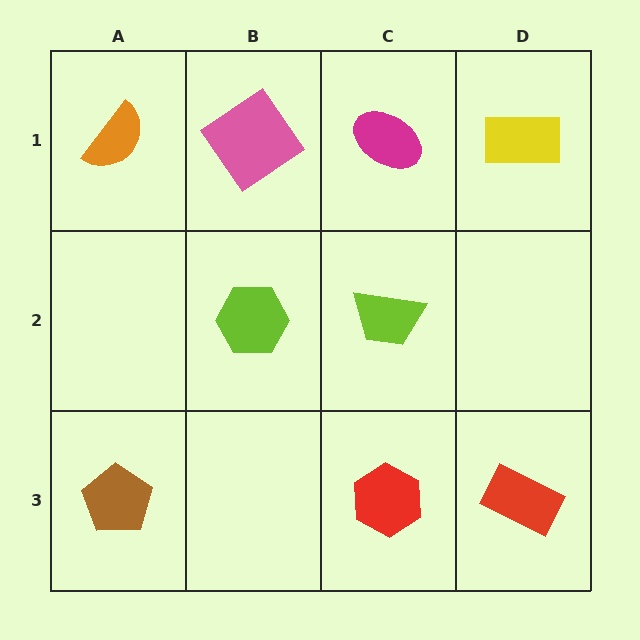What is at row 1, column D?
A yellow rectangle.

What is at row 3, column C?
A red hexagon.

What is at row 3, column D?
A red rectangle.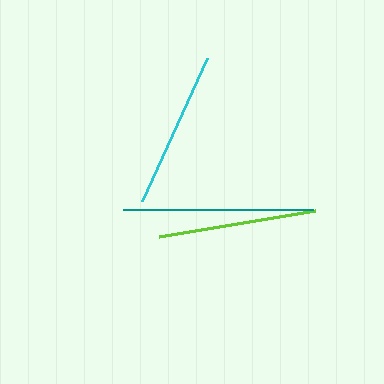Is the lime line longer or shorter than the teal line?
The teal line is longer than the lime line.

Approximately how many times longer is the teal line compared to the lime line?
The teal line is approximately 1.2 times the length of the lime line.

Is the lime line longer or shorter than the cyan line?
The lime line is longer than the cyan line.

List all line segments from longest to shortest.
From longest to shortest: teal, lime, cyan.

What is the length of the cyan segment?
The cyan segment is approximately 157 pixels long.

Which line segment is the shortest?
The cyan line is the shortest at approximately 157 pixels.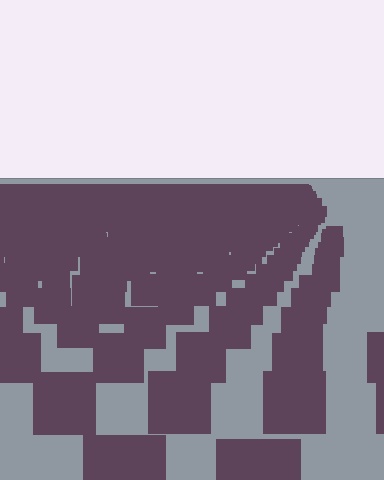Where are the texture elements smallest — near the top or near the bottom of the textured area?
Near the top.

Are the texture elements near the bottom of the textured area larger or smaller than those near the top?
Larger. Near the bottom, elements are closer to the viewer and appear at a bigger on-screen size.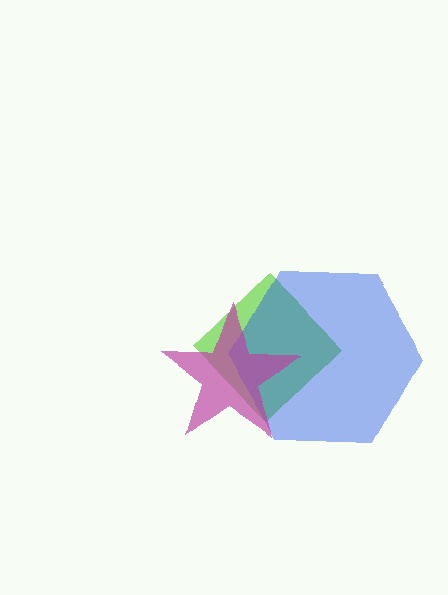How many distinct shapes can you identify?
There are 3 distinct shapes: a lime diamond, a blue hexagon, a magenta star.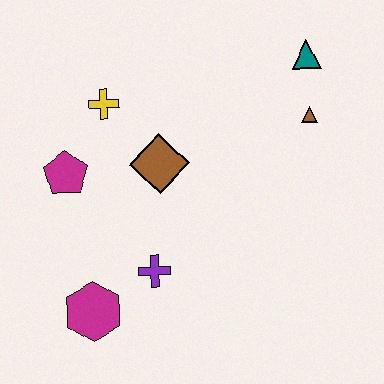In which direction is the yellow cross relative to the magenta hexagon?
The yellow cross is above the magenta hexagon.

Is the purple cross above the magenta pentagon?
No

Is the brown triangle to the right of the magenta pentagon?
Yes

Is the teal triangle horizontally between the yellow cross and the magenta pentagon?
No